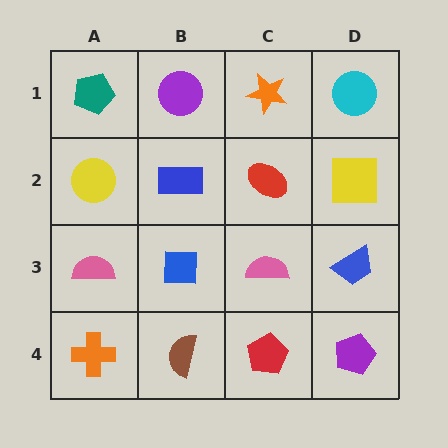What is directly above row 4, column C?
A pink semicircle.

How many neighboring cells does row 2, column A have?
3.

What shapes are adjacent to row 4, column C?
A pink semicircle (row 3, column C), a brown semicircle (row 4, column B), a purple pentagon (row 4, column D).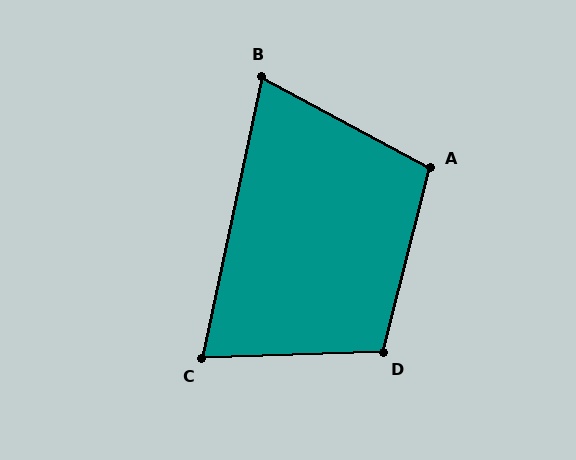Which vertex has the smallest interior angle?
B, at approximately 74 degrees.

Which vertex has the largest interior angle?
D, at approximately 106 degrees.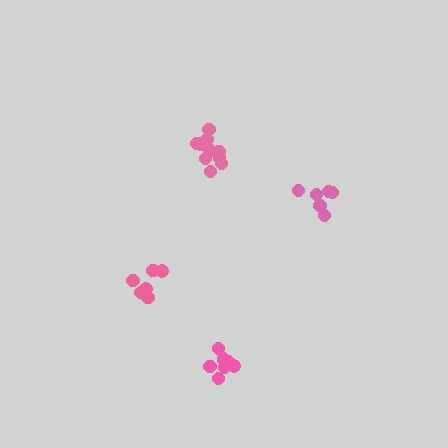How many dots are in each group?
Group 1: 6 dots, Group 2: 11 dots, Group 3: 6 dots, Group 4: 7 dots (30 total).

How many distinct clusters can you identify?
There are 4 distinct clusters.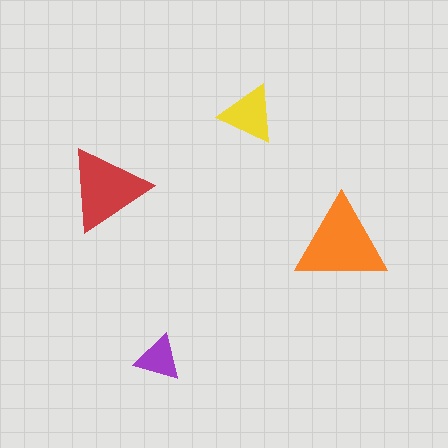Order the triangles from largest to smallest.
the orange one, the red one, the yellow one, the purple one.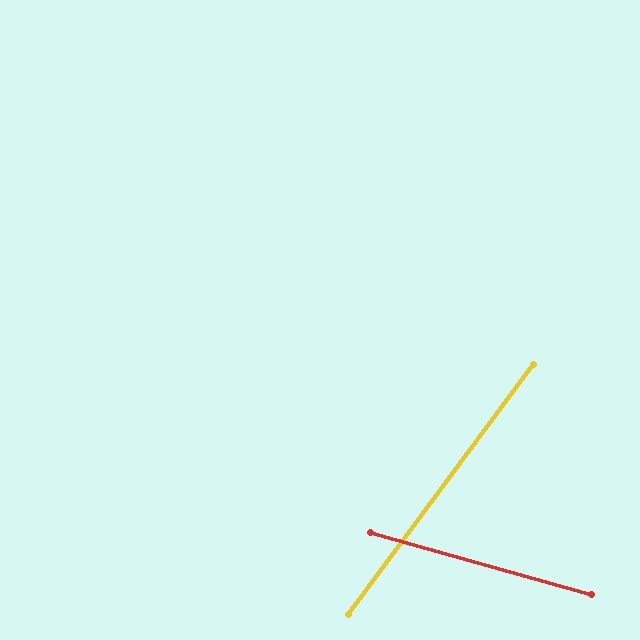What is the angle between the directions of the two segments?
Approximately 69 degrees.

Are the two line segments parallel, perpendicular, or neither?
Neither parallel nor perpendicular — they differ by about 69°.